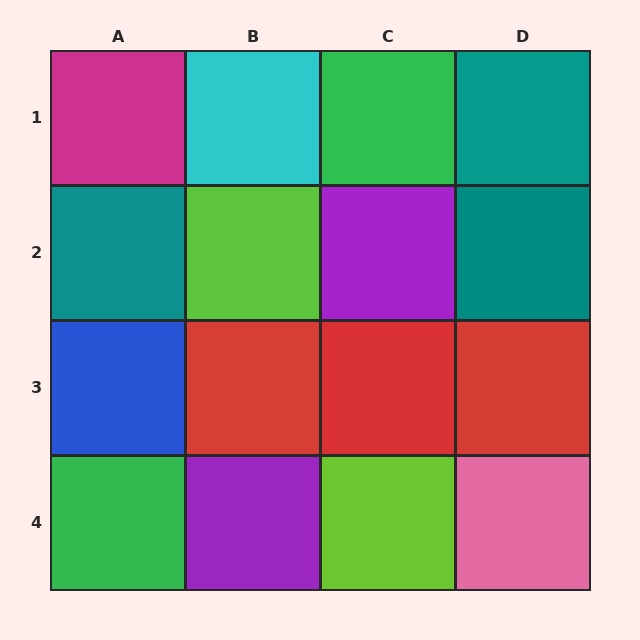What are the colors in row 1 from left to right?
Magenta, cyan, green, teal.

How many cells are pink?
1 cell is pink.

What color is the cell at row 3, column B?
Red.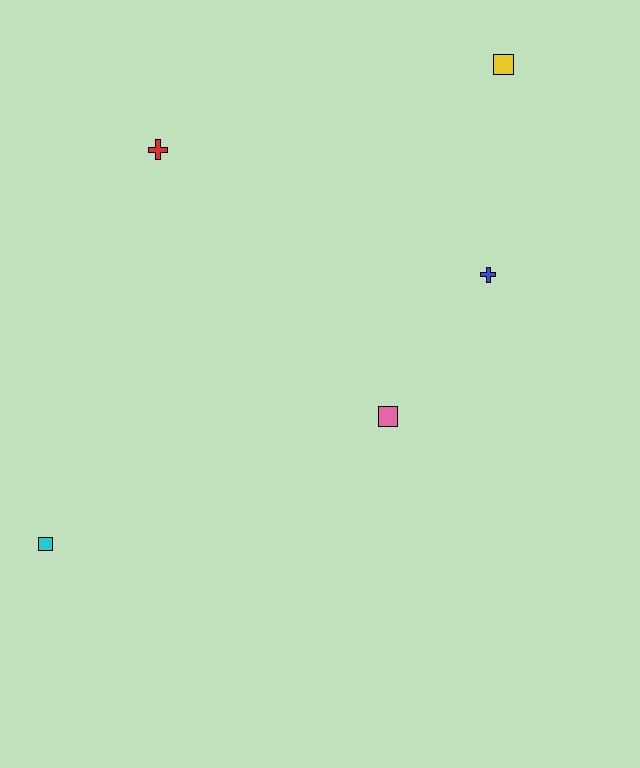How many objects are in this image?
There are 5 objects.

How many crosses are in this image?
There are 2 crosses.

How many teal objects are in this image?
There are no teal objects.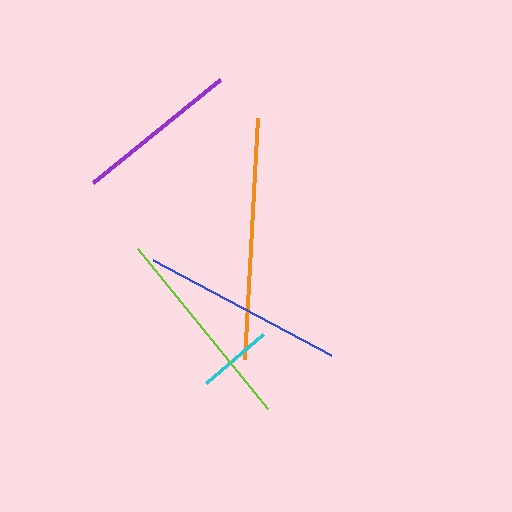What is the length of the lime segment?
The lime segment is approximately 206 pixels long.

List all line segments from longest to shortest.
From longest to shortest: orange, lime, blue, purple, cyan.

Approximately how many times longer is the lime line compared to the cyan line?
The lime line is approximately 2.8 times the length of the cyan line.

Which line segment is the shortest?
The cyan line is the shortest at approximately 75 pixels.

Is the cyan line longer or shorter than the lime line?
The lime line is longer than the cyan line.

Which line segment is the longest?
The orange line is the longest at approximately 241 pixels.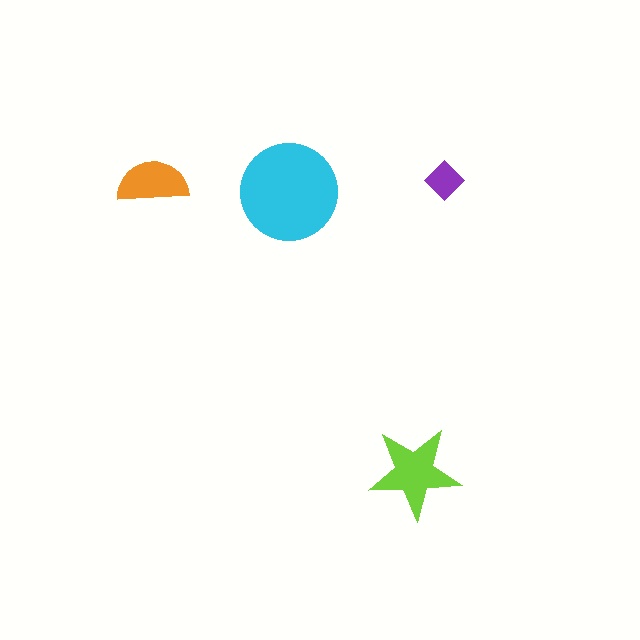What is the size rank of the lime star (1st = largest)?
2nd.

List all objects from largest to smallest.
The cyan circle, the lime star, the orange semicircle, the purple diamond.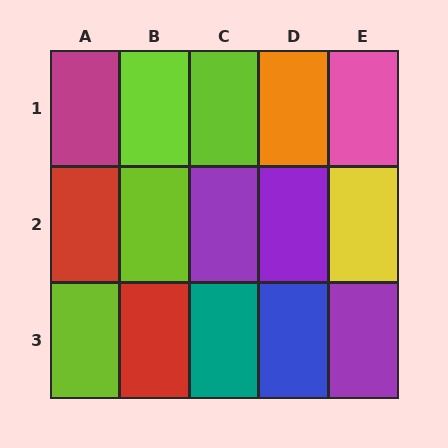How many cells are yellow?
1 cell is yellow.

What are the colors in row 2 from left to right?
Red, lime, purple, purple, yellow.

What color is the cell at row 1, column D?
Orange.